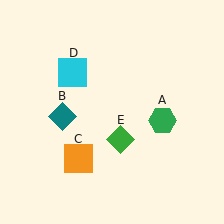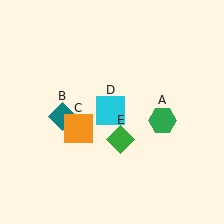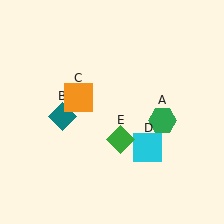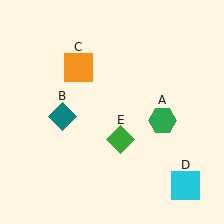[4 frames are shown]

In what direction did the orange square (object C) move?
The orange square (object C) moved up.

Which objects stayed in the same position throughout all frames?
Green hexagon (object A) and teal diamond (object B) and green diamond (object E) remained stationary.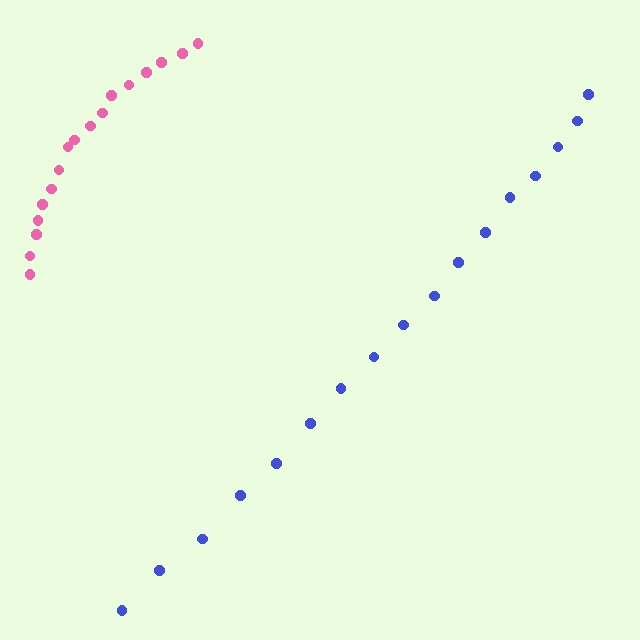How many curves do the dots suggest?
There are 2 distinct paths.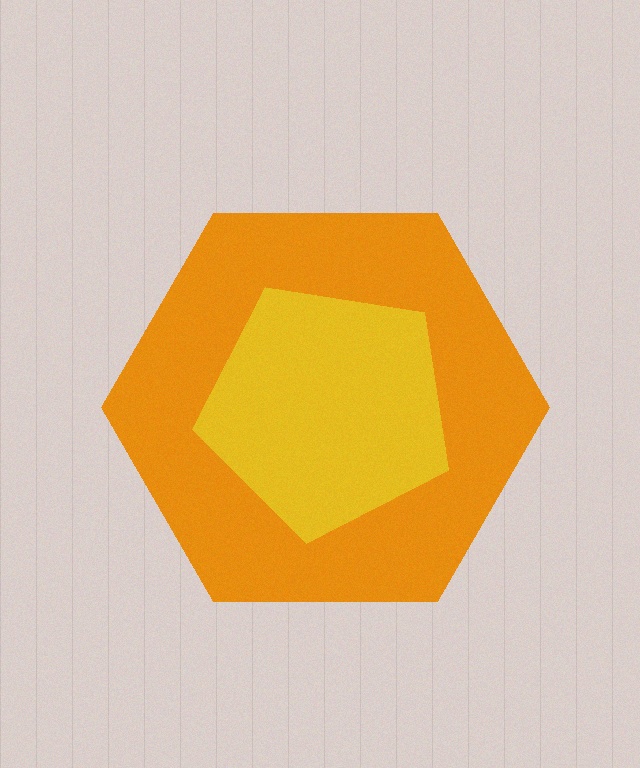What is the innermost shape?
The yellow pentagon.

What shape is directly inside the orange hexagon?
The yellow pentagon.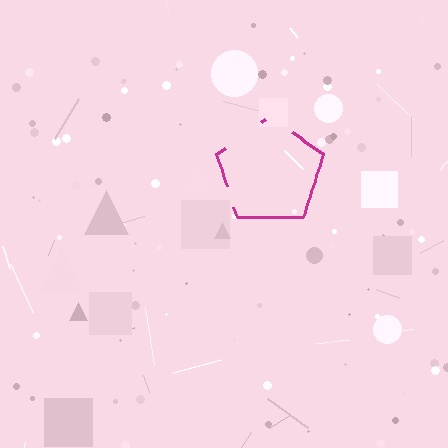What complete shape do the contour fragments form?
The contour fragments form a pentagon.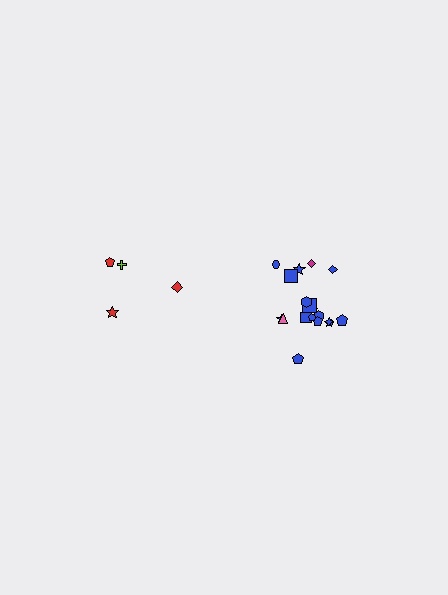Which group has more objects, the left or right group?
The right group.